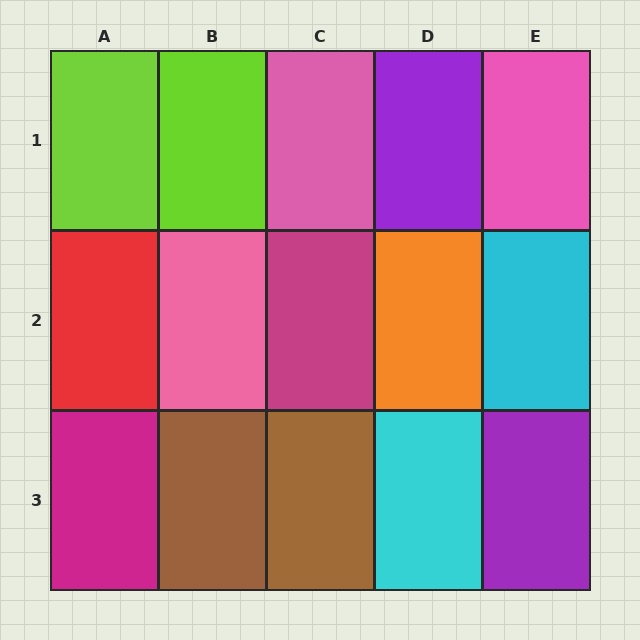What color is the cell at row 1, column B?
Lime.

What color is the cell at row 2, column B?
Pink.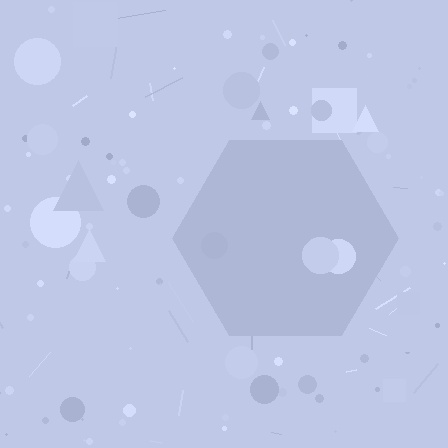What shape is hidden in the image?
A hexagon is hidden in the image.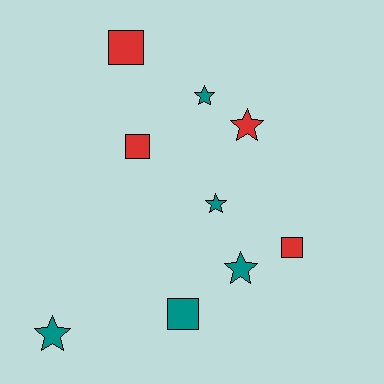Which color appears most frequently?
Teal, with 5 objects.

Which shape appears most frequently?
Star, with 5 objects.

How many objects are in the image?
There are 9 objects.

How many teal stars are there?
There are 4 teal stars.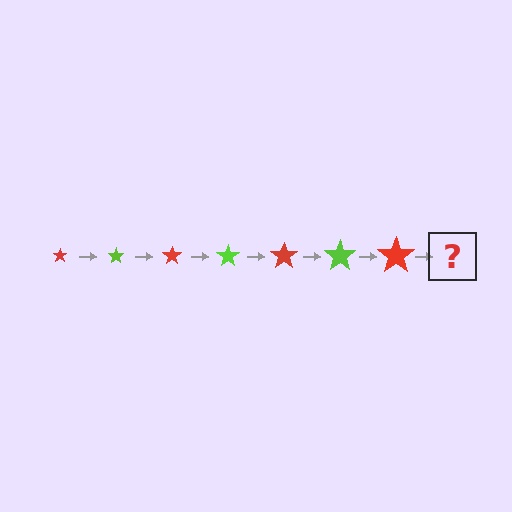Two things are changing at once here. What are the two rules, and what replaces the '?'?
The two rules are that the star grows larger each step and the color cycles through red and lime. The '?' should be a lime star, larger than the previous one.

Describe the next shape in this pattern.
It should be a lime star, larger than the previous one.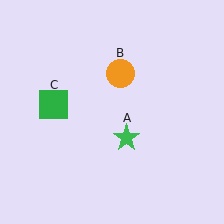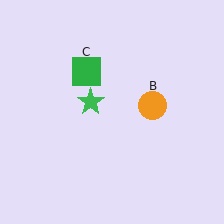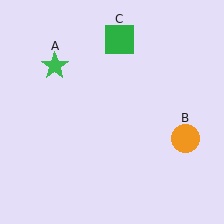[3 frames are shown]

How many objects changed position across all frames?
3 objects changed position: green star (object A), orange circle (object B), green square (object C).